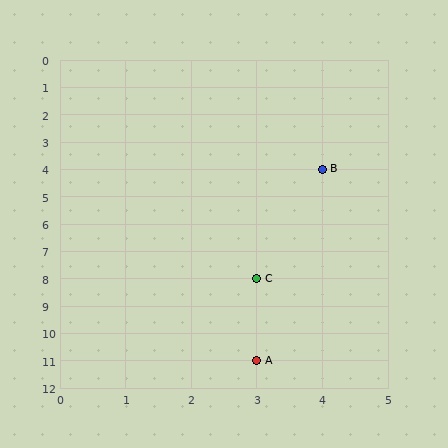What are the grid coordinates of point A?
Point A is at grid coordinates (3, 11).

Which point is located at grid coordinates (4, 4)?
Point B is at (4, 4).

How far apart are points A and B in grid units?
Points A and B are 1 column and 7 rows apart (about 7.1 grid units diagonally).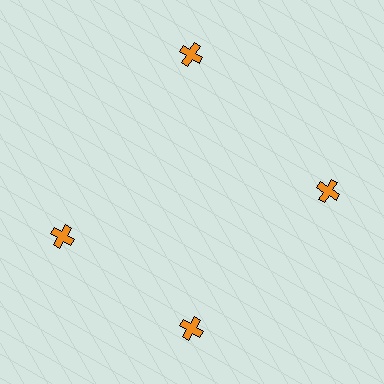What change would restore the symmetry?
The symmetry would be restored by rotating it back into even spacing with its neighbors so that all 4 crosses sit at equal angles and equal distance from the center.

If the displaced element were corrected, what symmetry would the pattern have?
It would have 4-fold rotational symmetry — the pattern would map onto itself every 90 degrees.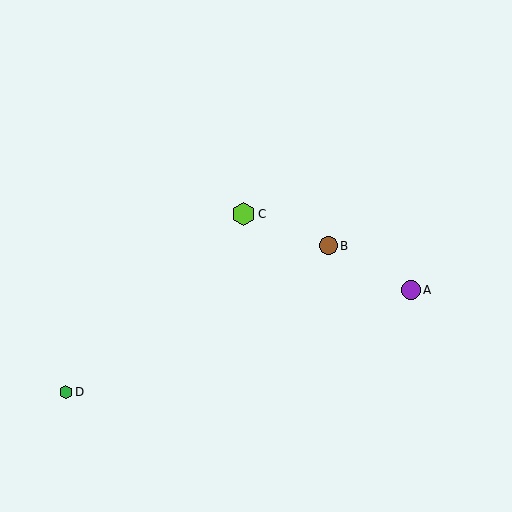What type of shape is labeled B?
Shape B is a brown circle.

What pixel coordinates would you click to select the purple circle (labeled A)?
Click at (411, 290) to select the purple circle A.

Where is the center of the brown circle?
The center of the brown circle is at (328, 246).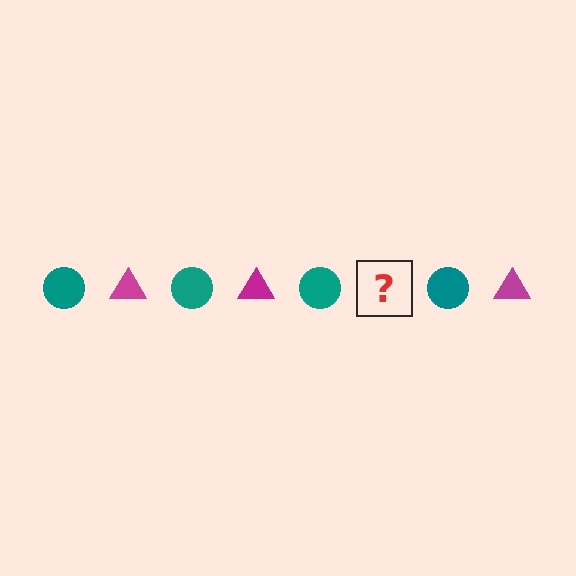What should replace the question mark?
The question mark should be replaced with a magenta triangle.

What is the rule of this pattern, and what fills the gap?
The rule is that the pattern alternates between teal circle and magenta triangle. The gap should be filled with a magenta triangle.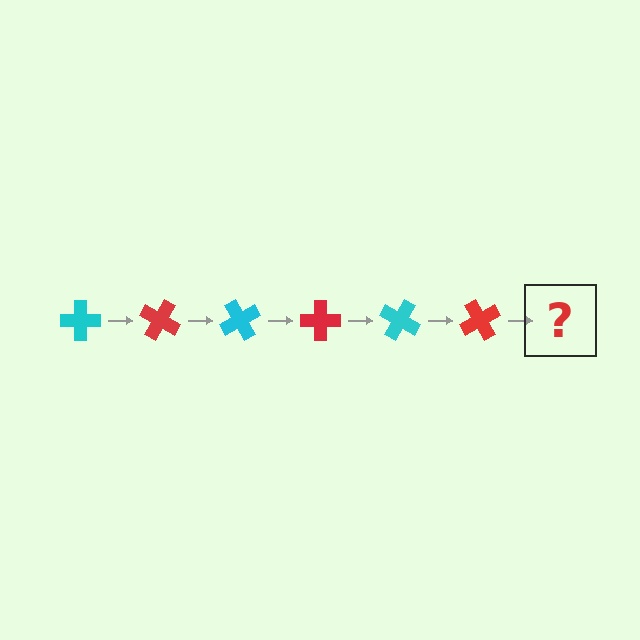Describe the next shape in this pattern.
It should be a cyan cross, rotated 180 degrees from the start.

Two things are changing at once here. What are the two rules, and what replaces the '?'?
The two rules are that it rotates 30 degrees each step and the color cycles through cyan and red. The '?' should be a cyan cross, rotated 180 degrees from the start.